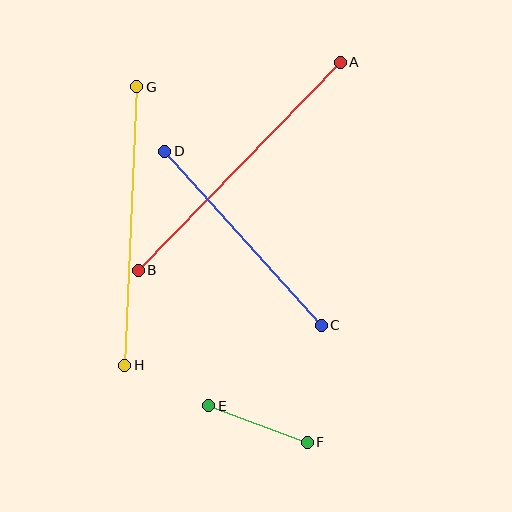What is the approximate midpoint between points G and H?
The midpoint is at approximately (131, 226) pixels.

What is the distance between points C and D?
The distance is approximately 234 pixels.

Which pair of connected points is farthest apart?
Points A and B are farthest apart.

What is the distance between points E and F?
The distance is approximately 105 pixels.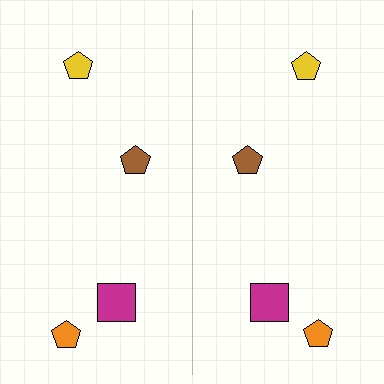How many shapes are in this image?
There are 8 shapes in this image.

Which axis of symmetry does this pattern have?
The pattern has a vertical axis of symmetry running through the center of the image.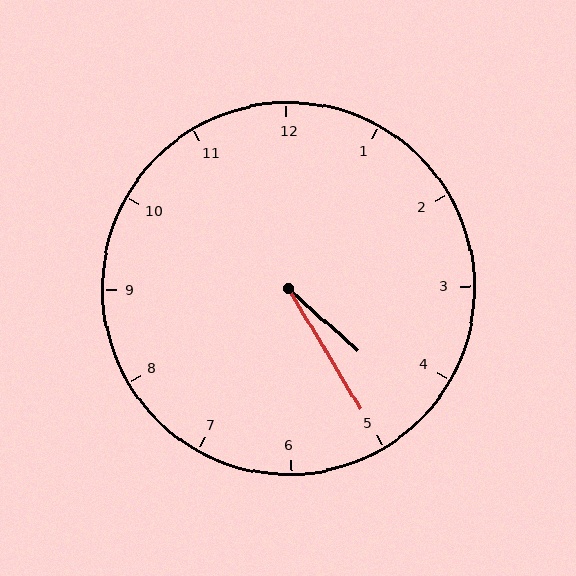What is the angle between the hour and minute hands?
Approximately 18 degrees.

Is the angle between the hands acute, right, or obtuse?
It is acute.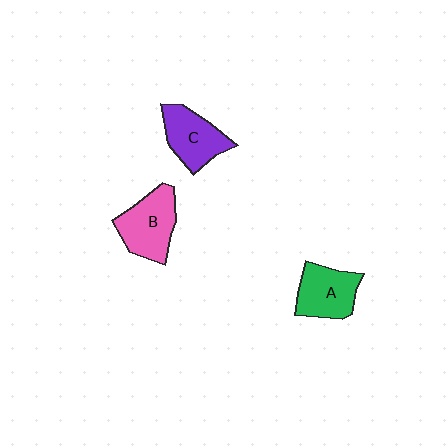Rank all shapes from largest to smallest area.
From largest to smallest: B (pink), A (green), C (purple).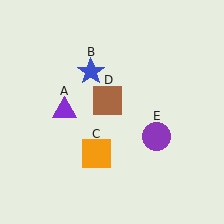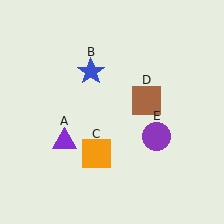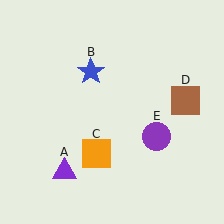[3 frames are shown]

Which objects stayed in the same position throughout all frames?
Blue star (object B) and orange square (object C) and purple circle (object E) remained stationary.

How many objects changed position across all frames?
2 objects changed position: purple triangle (object A), brown square (object D).